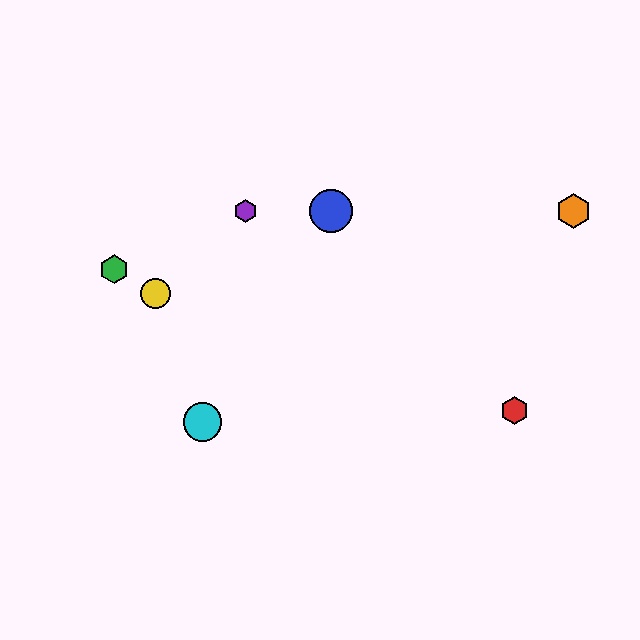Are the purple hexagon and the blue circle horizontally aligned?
Yes, both are at y≈211.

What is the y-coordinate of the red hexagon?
The red hexagon is at y≈410.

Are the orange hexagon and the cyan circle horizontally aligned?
No, the orange hexagon is at y≈211 and the cyan circle is at y≈422.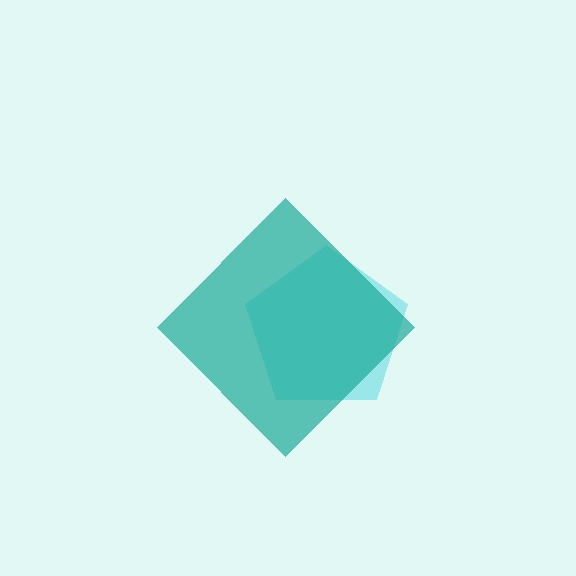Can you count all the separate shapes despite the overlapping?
Yes, there are 2 separate shapes.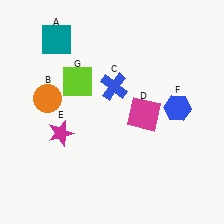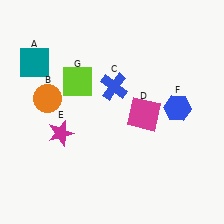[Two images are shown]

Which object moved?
The teal square (A) moved down.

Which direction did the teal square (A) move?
The teal square (A) moved down.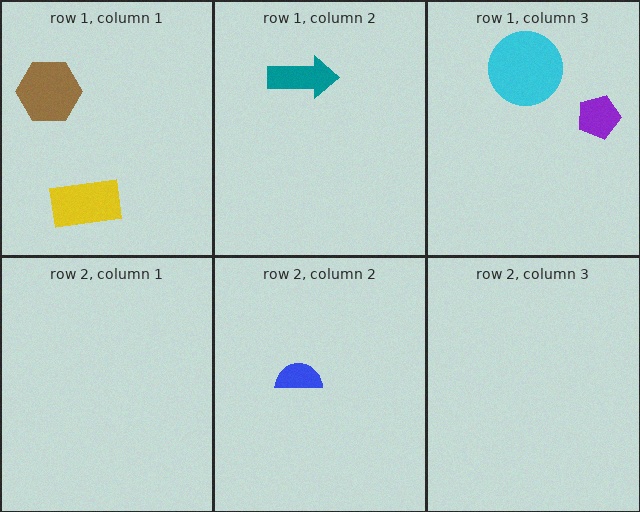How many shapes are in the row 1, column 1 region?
2.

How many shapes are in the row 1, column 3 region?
2.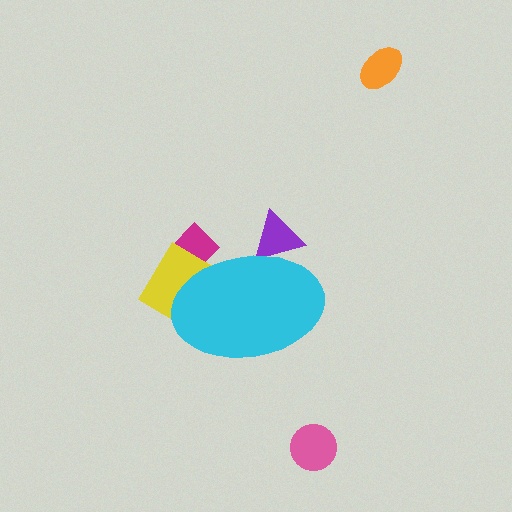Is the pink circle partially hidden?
No, the pink circle is fully visible.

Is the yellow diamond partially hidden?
Yes, the yellow diamond is partially hidden behind the cyan ellipse.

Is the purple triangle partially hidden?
Yes, the purple triangle is partially hidden behind the cyan ellipse.